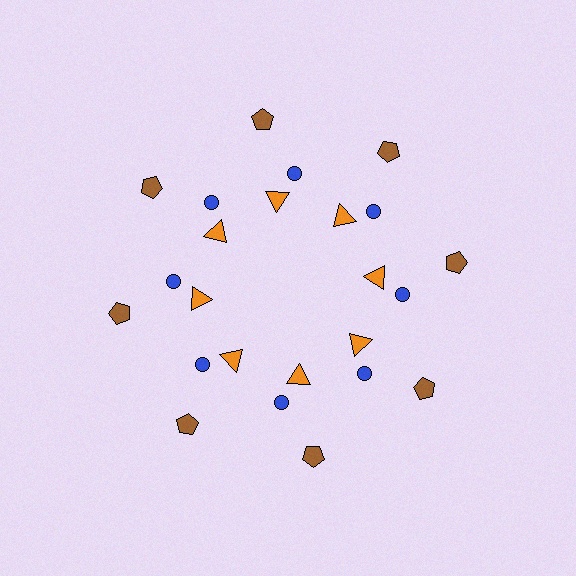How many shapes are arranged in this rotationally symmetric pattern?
There are 24 shapes, arranged in 8 groups of 3.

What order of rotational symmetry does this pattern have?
This pattern has 8-fold rotational symmetry.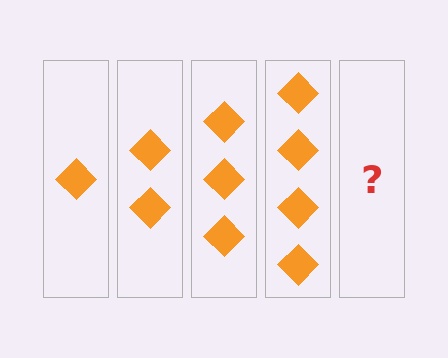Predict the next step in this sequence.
The next step is 5 diamonds.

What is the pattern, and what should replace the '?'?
The pattern is that each step adds one more diamond. The '?' should be 5 diamonds.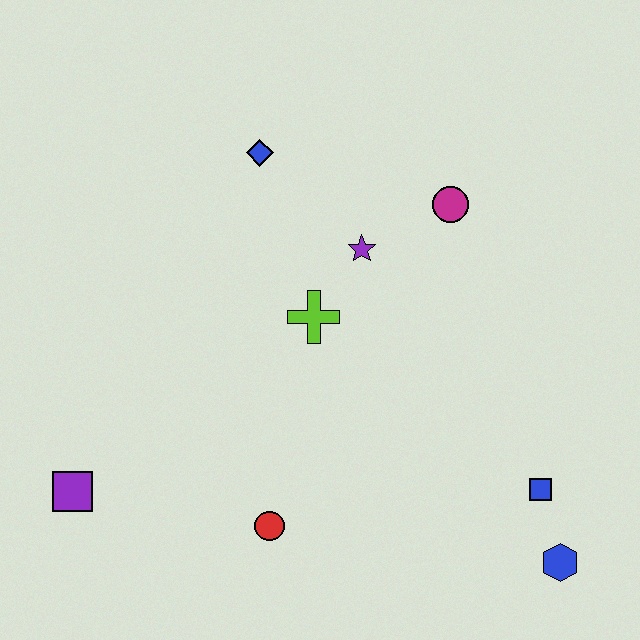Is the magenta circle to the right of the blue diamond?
Yes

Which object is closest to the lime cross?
The purple star is closest to the lime cross.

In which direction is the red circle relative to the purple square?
The red circle is to the right of the purple square.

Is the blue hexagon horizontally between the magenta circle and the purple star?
No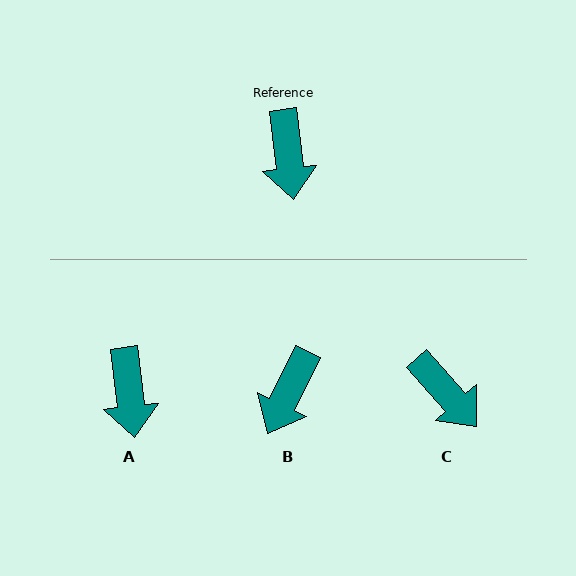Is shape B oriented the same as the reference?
No, it is off by about 33 degrees.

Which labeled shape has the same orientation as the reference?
A.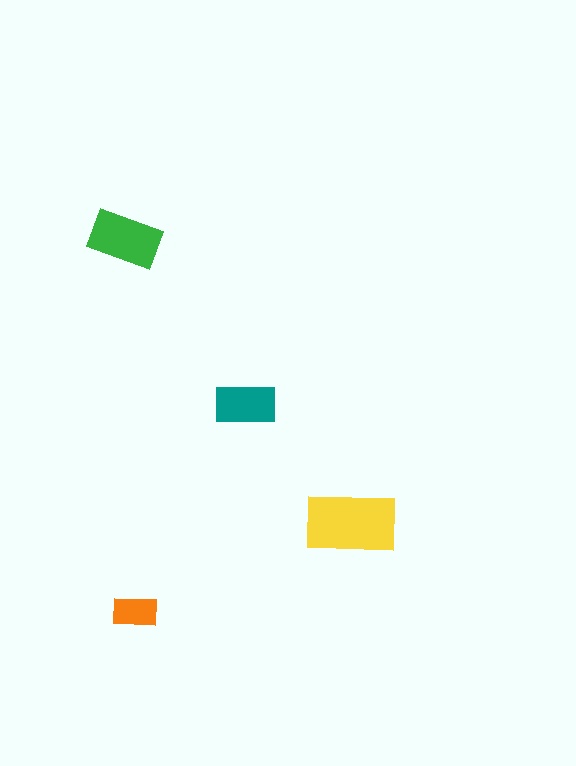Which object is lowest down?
The orange rectangle is bottommost.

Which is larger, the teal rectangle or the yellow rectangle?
The yellow one.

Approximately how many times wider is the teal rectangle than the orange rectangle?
About 1.5 times wider.